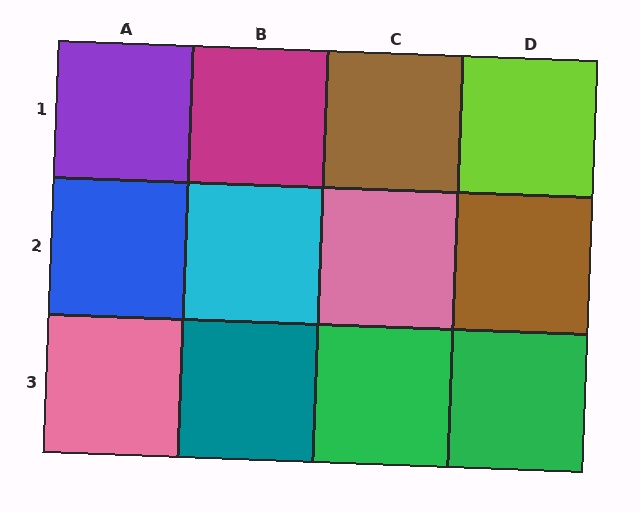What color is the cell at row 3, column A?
Pink.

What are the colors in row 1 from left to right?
Purple, magenta, brown, lime.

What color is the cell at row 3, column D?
Green.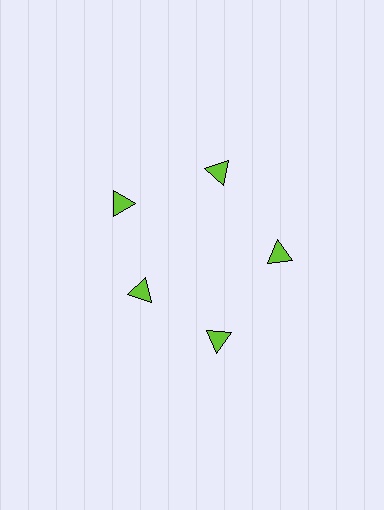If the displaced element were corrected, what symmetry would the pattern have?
It would have 5-fold rotational symmetry — the pattern would map onto itself every 72 degrees.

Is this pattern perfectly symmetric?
No. The 5 lime triangles are arranged in a ring, but one element near the 8 o'clock position is pulled inward toward the center, breaking the 5-fold rotational symmetry.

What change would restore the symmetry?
The symmetry would be restored by moving it outward, back onto the ring so that all 5 triangles sit at equal angles and equal distance from the center.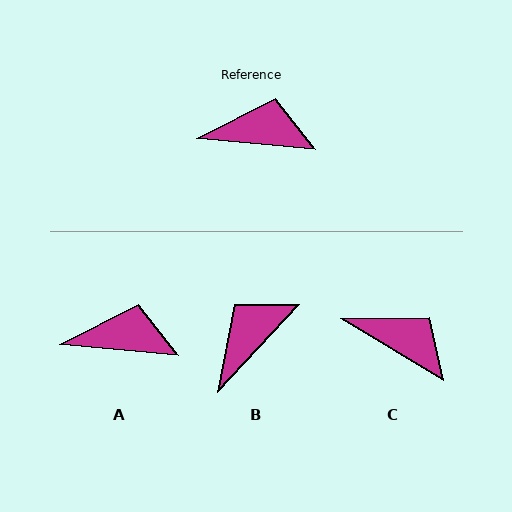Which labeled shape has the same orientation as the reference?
A.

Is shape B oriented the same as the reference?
No, it is off by about 52 degrees.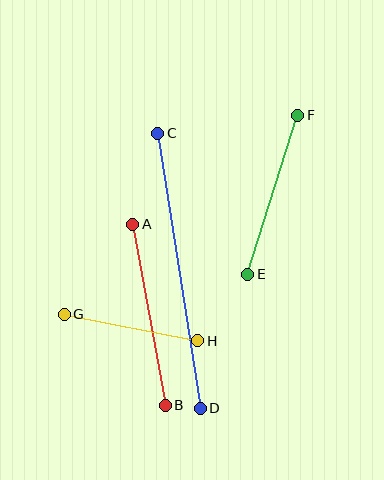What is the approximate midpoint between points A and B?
The midpoint is at approximately (149, 315) pixels.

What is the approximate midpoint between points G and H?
The midpoint is at approximately (131, 327) pixels.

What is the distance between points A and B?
The distance is approximately 184 pixels.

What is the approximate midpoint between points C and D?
The midpoint is at approximately (179, 271) pixels.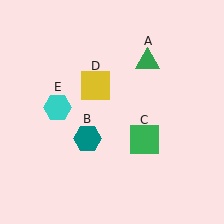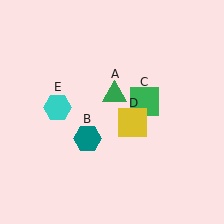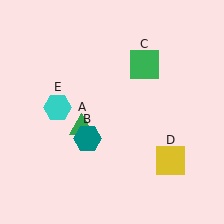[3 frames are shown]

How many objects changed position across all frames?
3 objects changed position: green triangle (object A), green square (object C), yellow square (object D).